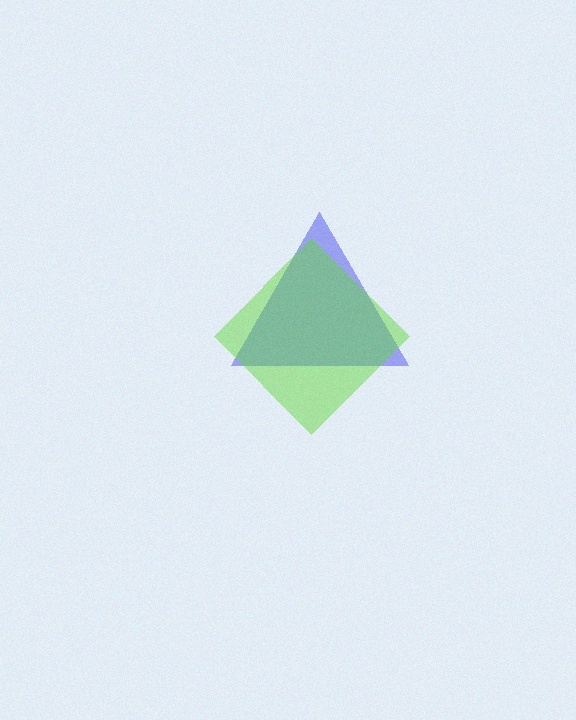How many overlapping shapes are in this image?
There are 2 overlapping shapes in the image.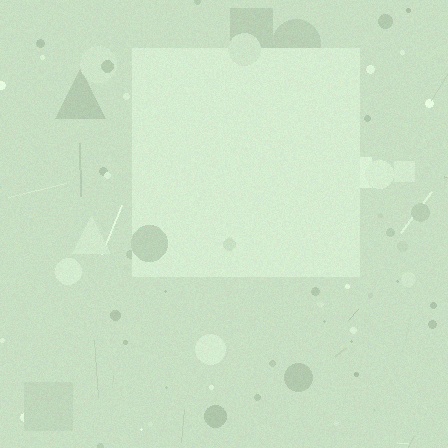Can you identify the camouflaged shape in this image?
The camouflaged shape is a square.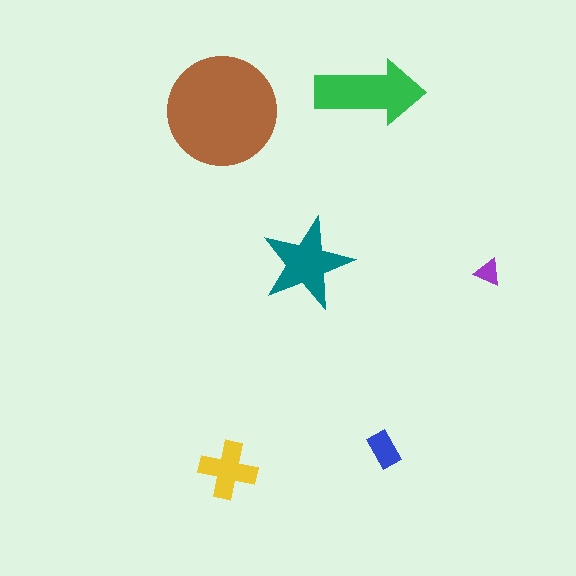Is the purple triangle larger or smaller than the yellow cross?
Smaller.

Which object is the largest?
The brown circle.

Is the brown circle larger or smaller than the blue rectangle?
Larger.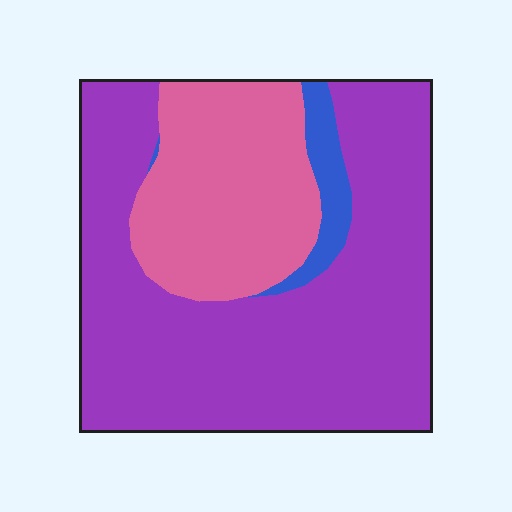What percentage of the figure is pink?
Pink takes up about one quarter (1/4) of the figure.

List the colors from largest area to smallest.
From largest to smallest: purple, pink, blue.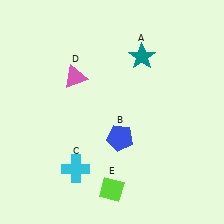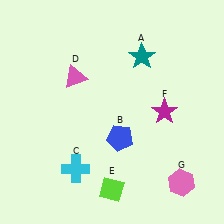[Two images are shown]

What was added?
A magenta star (F), a pink hexagon (G) were added in Image 2.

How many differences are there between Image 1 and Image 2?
There are 2 differences between the two images.